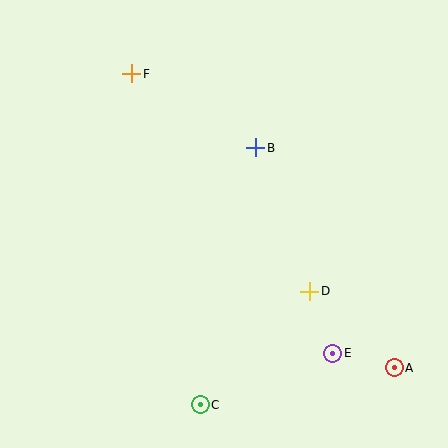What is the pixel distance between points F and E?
The distance between F and E is 344 pixels.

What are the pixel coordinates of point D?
Point D is at (310, 291).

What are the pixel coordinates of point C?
Point C is at (200, 405).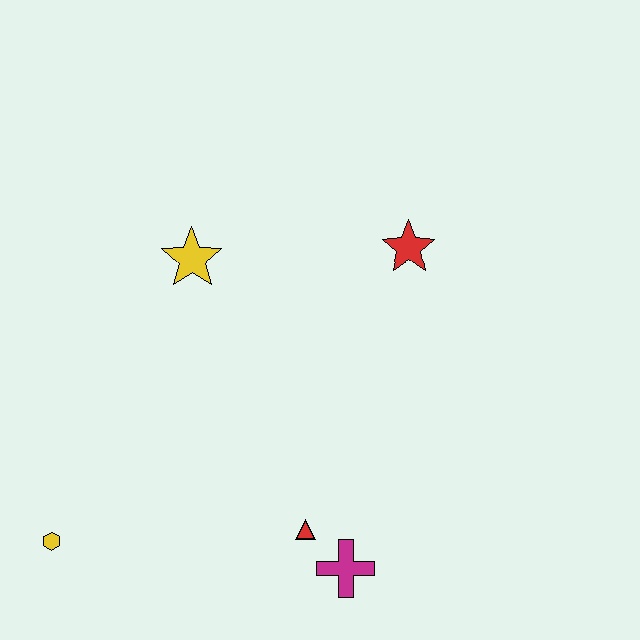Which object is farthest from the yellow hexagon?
The red star is farthest from the yellow hexagon.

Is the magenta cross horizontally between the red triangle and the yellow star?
No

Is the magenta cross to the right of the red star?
No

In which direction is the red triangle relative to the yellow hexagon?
The red triangle is to the right of the yellow hexagon.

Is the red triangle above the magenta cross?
Yes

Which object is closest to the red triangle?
The magenta cross is closest to the red triangle.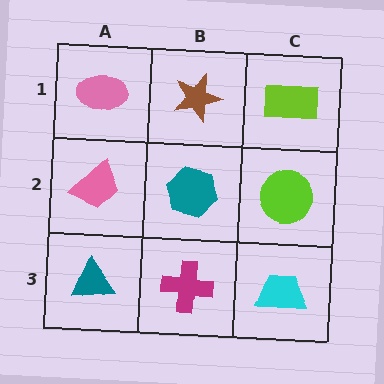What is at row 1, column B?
A brown star.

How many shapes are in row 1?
3 shapes.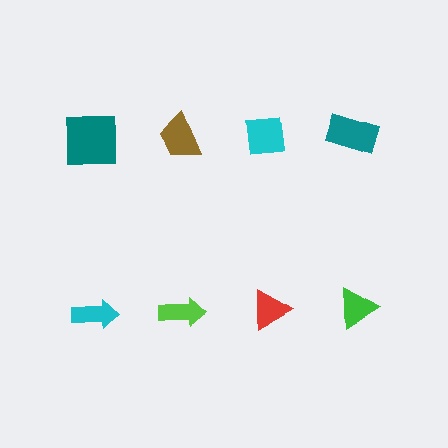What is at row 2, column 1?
A cyan arrow.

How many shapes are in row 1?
4 shapes.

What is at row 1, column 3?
A cyan square.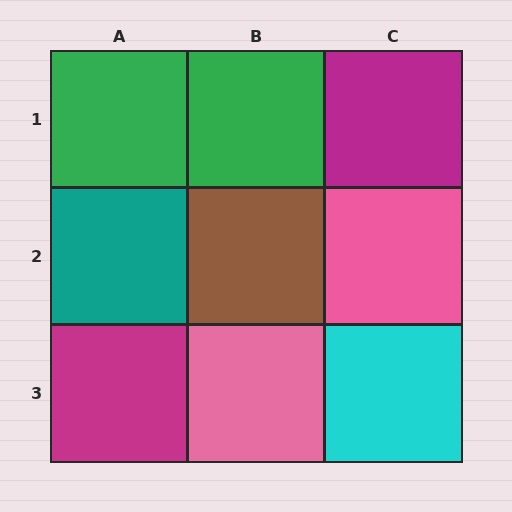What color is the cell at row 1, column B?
Green.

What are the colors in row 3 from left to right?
Magenta, pink, cyan.